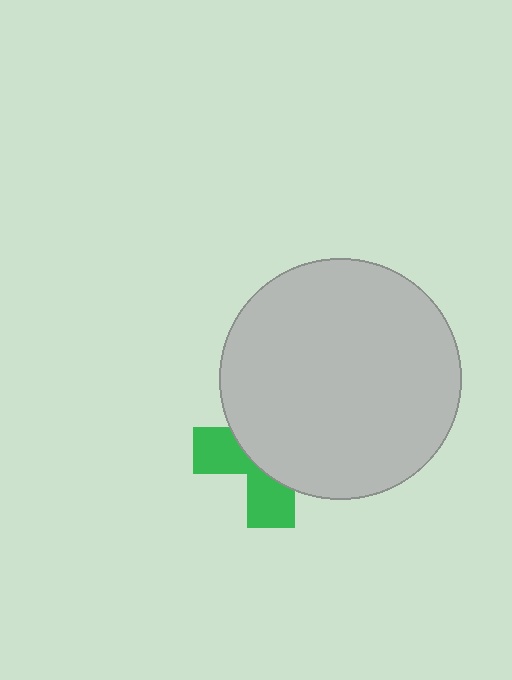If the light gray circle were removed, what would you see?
You would see the complete green cross.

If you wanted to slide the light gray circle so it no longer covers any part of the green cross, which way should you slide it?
Slide it toward the upper-right — that is the most direct way to separate the two shapes.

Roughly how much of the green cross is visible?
A small part of it is visible (roughly 37%).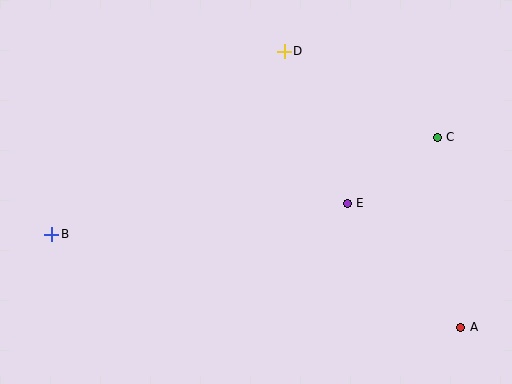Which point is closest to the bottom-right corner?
Point A is closest to the bottom-right corner.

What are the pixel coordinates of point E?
Point E is at (347, 203).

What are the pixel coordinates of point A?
Point A is at (461, 327).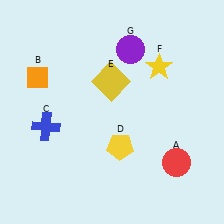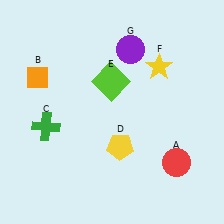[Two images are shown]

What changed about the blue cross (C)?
In Image 1, C is blue. In Image 2, it changed to green.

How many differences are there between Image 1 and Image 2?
There are 2 differences between the two images.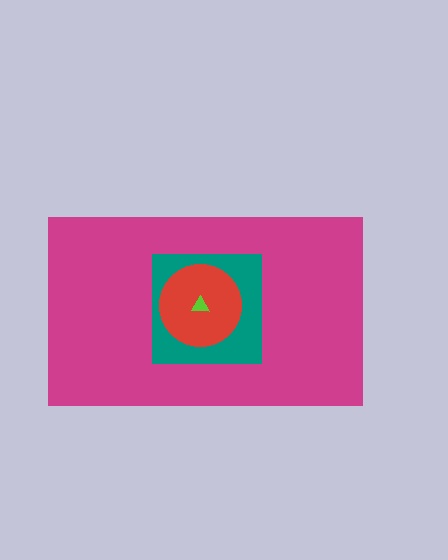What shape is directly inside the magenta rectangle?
The teal square.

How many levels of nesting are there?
4.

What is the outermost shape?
The magenta rectangle.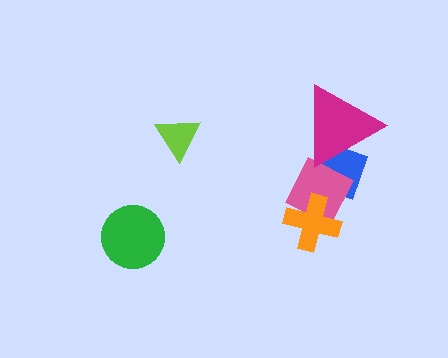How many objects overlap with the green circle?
0 objects overlap with the green circle.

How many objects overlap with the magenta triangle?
2 objects overlap with the magenta triangle.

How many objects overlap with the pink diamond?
3 objects overlap with the pink diamond.